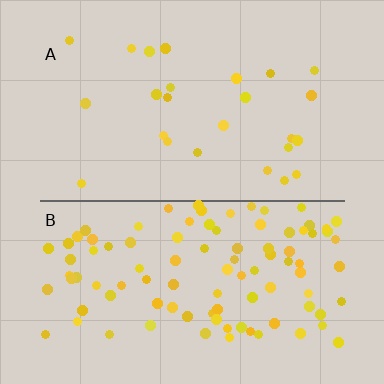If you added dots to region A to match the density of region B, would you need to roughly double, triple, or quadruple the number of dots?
Approximately quadruple.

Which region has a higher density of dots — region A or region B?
B (the bottom).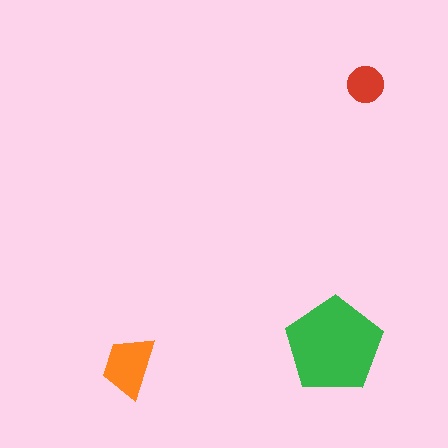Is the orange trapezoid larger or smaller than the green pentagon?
Smaller.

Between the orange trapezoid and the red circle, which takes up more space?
The orange trapezoid.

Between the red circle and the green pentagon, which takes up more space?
The green pentagon.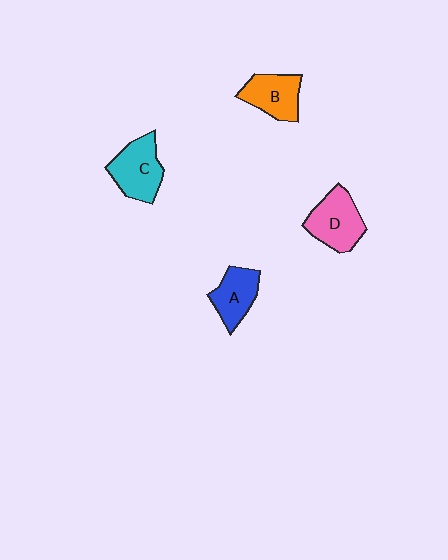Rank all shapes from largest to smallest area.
From largest to smallest: D (pink), C (cyan), B (orange), A (blue).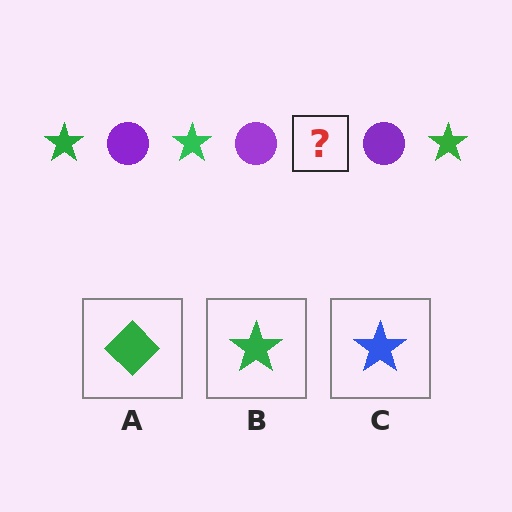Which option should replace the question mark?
Option B.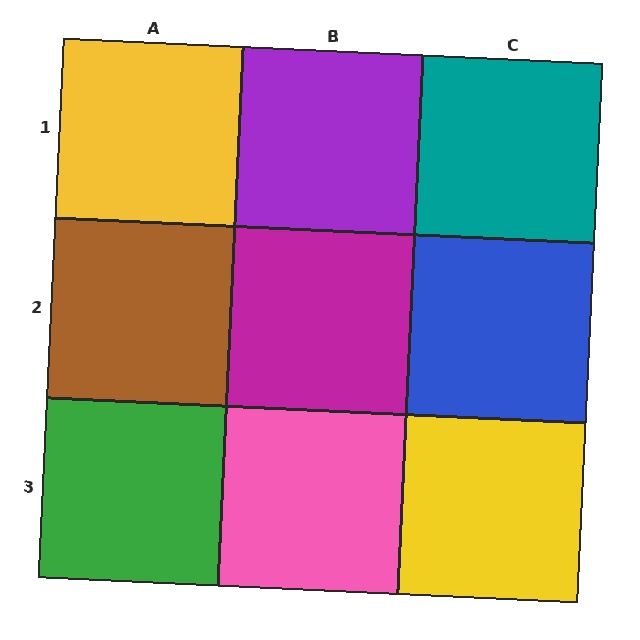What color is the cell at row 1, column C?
Teal.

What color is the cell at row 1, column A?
Yellow.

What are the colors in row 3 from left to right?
Green, pink, yellow.